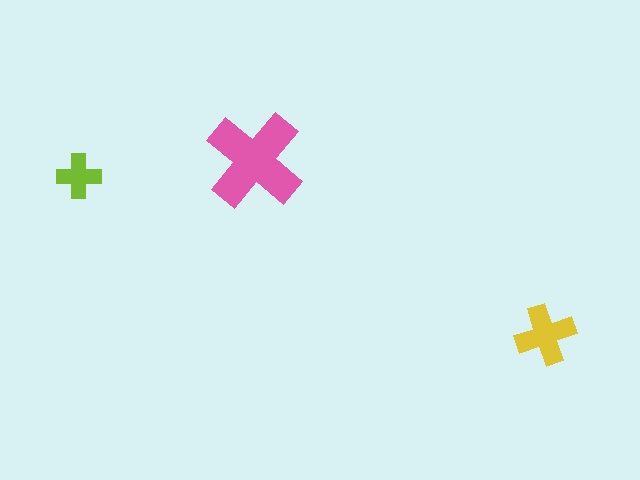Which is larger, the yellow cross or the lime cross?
The yellow one.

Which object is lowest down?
The yellow cross is bottommost.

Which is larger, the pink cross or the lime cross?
The pink one.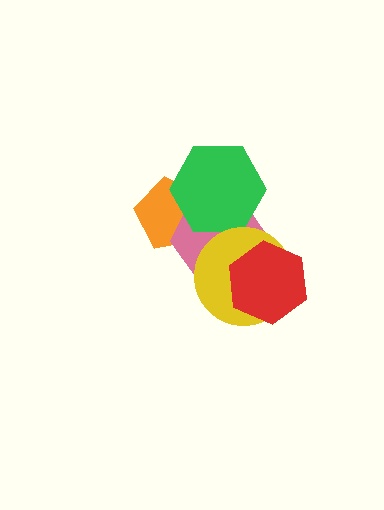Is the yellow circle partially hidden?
Yes, it is partially covered by another shape.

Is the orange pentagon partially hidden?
Yes, it is partially covered by another shape.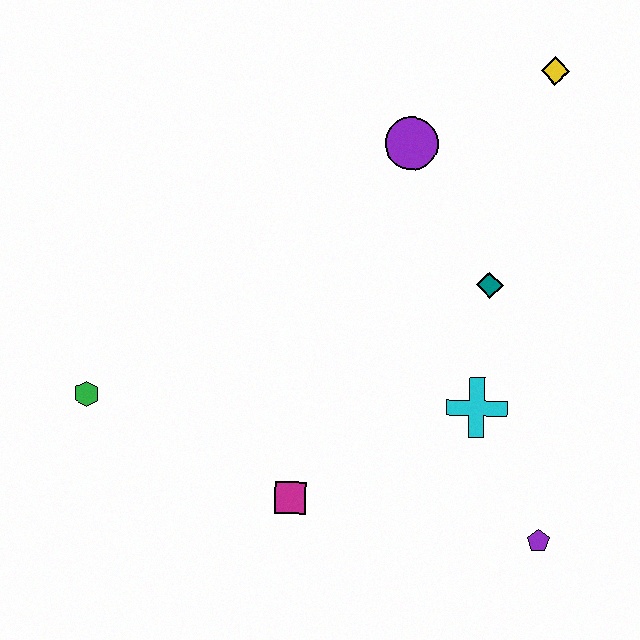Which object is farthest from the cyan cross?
The green hexagon is farthest from the cyan cross.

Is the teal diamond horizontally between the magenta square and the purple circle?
No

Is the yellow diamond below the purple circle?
No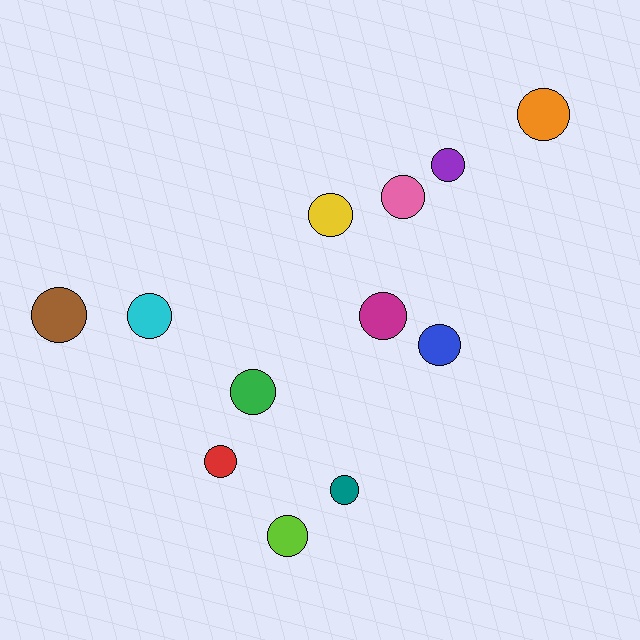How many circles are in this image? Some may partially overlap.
There are 12 circles.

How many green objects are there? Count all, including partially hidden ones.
There is 1 green object.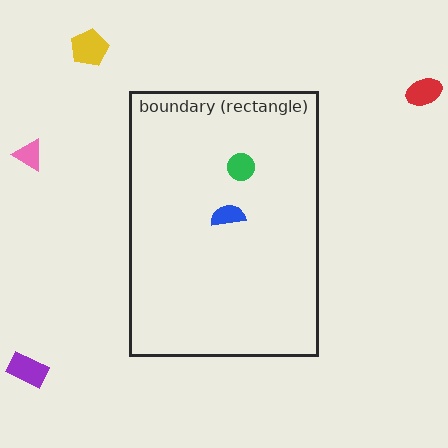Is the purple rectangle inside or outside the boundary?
Outside.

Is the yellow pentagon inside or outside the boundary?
Outside.